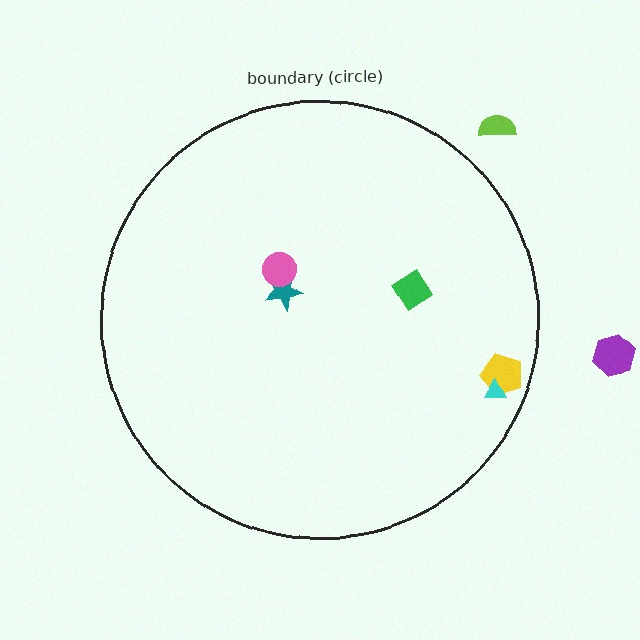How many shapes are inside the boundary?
5 inside, 2 outside.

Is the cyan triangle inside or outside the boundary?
Inside.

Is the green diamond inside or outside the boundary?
Inside.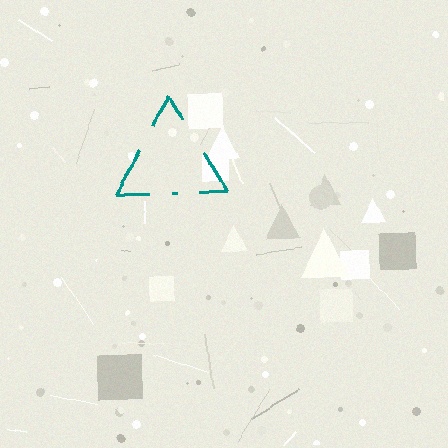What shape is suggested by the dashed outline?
The dashed outline suggests a triangle.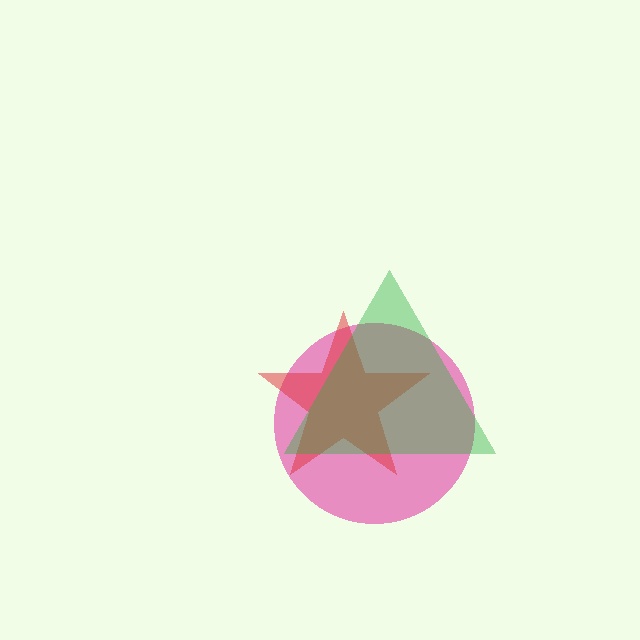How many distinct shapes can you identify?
There are 3 distinct shapes: a pink circle, a red star, a green triangle.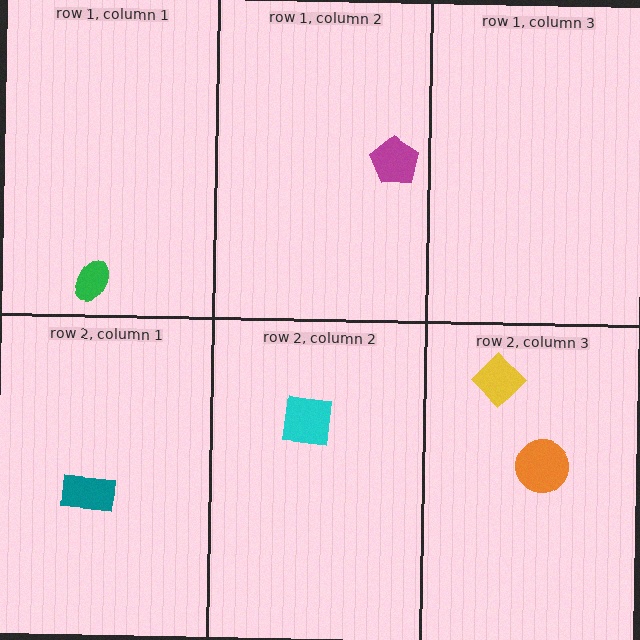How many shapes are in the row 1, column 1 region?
1.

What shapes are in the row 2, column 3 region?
The yellow diamond, the orange circle.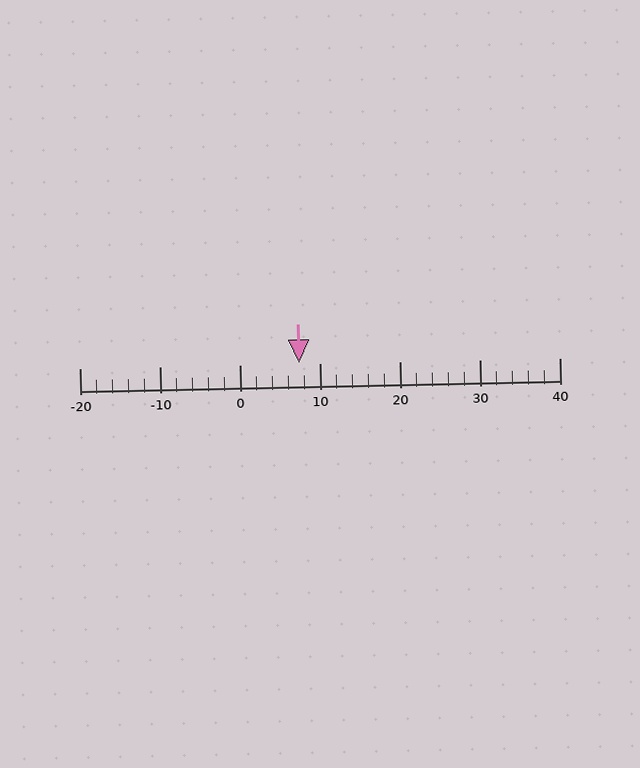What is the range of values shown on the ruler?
The ruler shows values from -20 to 40.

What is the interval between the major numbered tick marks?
The major tick marks are spaced 10 units apart.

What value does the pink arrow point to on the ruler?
The pink arrow points to approximately 7.